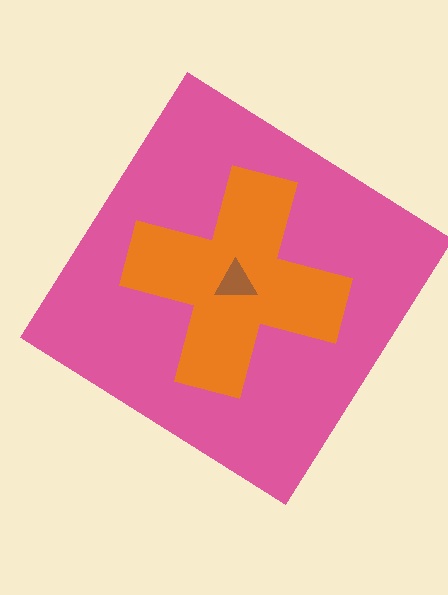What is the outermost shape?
The pink diamond.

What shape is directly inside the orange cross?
The brown triangle.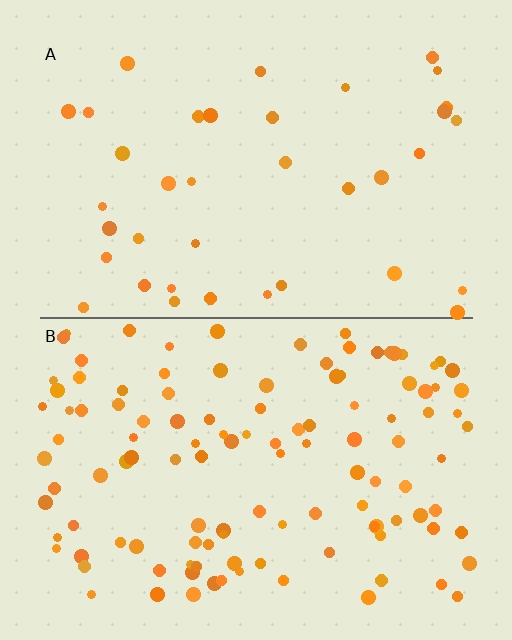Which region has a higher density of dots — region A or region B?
B (the bottom).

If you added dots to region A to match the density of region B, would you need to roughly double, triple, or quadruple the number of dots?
Approximately triple.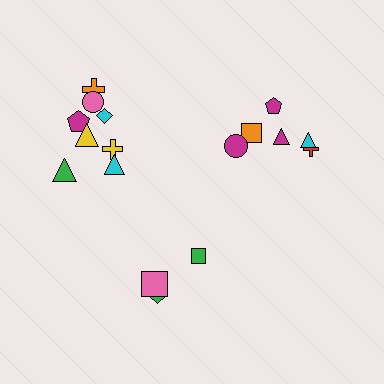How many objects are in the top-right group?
There are 6 objects.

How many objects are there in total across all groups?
There are 17 objects.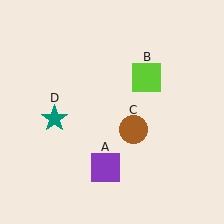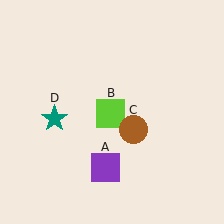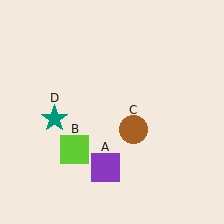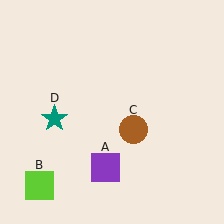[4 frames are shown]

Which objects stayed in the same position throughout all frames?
Purple square (object A) and brown circle (object C) and teal star (object D) remained stationary.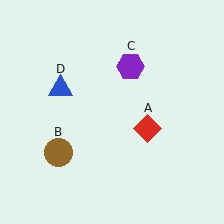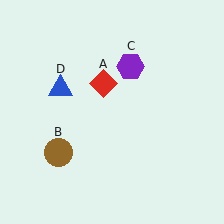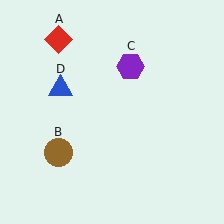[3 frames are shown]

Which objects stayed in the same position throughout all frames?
Brown circle (object B) and purple hexagon (object C) and blue triangle (object D) remained stationary.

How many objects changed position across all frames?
1 object changed position: red diamond (object A).